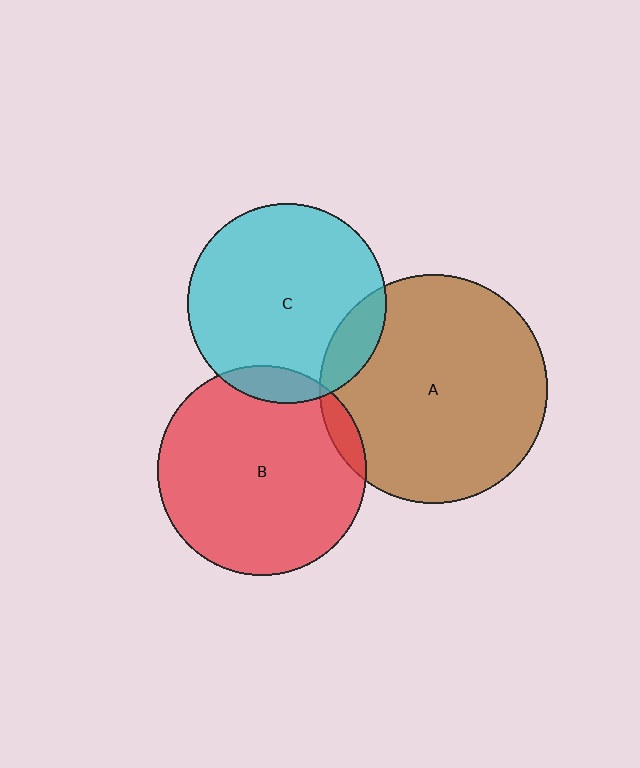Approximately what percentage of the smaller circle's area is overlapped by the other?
Approximately 15%.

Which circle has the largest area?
Circle A (brown).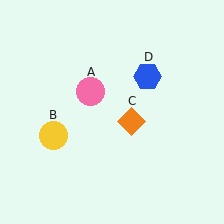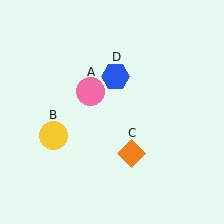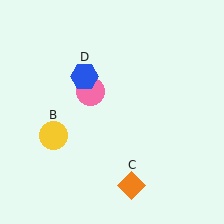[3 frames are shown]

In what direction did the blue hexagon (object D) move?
The blue hexagon (object D) moved left.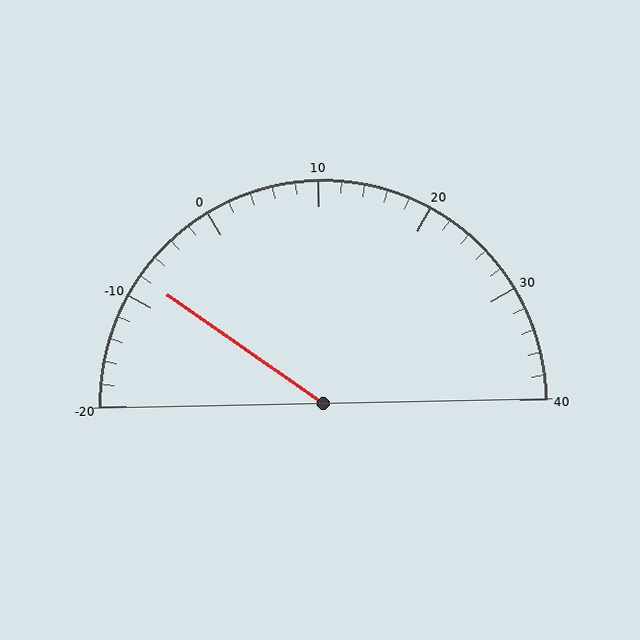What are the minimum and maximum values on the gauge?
The gauge ranges from -20 to 40.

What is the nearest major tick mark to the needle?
The nearest major tick mark is -10.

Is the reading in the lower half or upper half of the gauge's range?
The reading is in the lower half of the range (-20 to 40).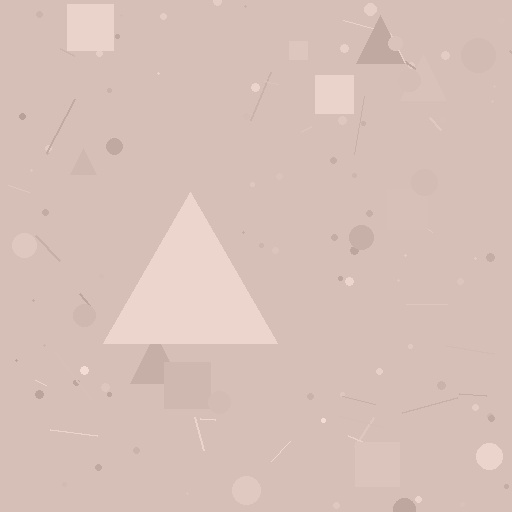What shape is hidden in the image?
A triangle is hidden in the image.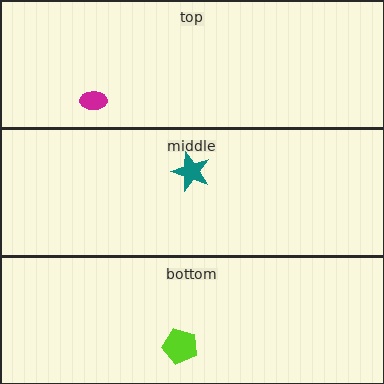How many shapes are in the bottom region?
1.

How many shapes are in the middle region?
1.